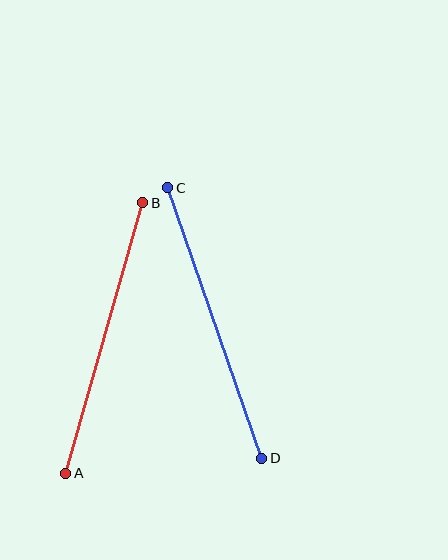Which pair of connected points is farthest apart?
Points C and D are farthest apart.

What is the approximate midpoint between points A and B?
The midpoint is at approximately (104, 338) pixels.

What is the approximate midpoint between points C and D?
The midpoint is at approximately (215, 323) pixels.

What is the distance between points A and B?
The distance is approximately 281 pixels.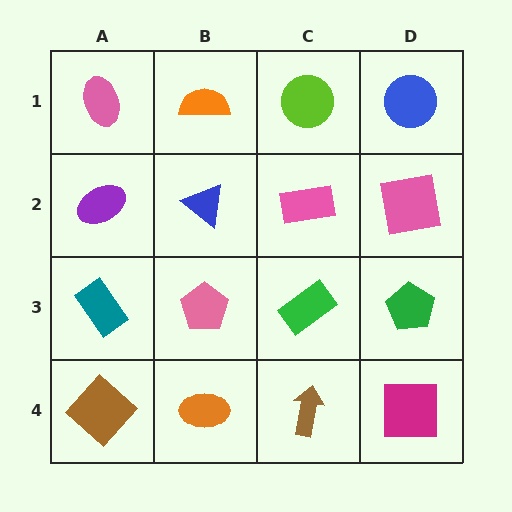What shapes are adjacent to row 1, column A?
A purple ellipse (row 2, column A), an orange semicircle (row 1, column B).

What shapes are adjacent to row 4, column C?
A green rectangle (row 3, column C), an orange ellipse (row 4, column B), a magenta square (row 4, column D).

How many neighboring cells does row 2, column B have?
4.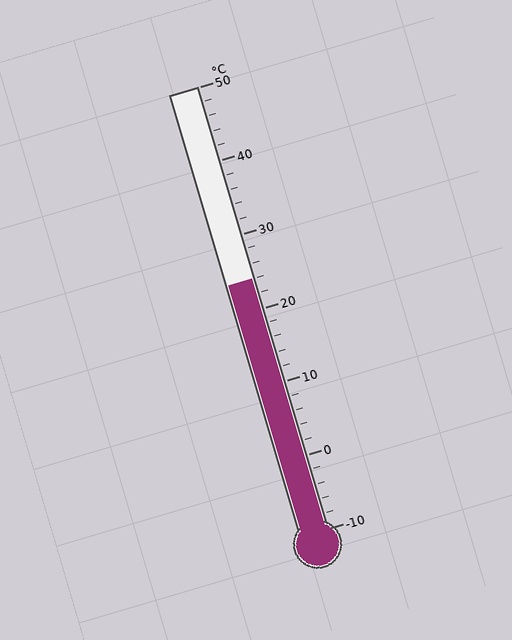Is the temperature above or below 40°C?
The temperature is below 40°C.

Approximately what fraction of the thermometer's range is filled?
The thermometer is filled to approximately 55% of its range.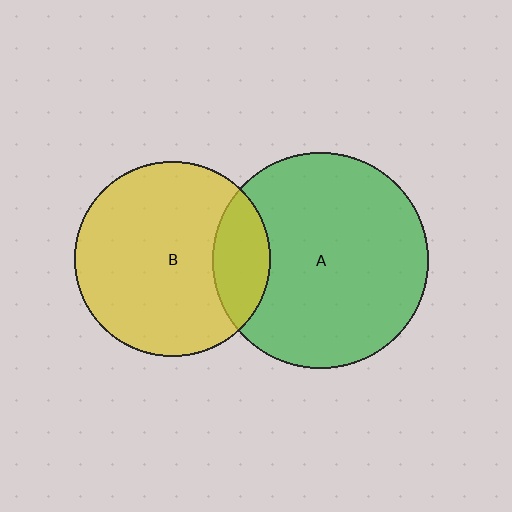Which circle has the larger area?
Circle A (green).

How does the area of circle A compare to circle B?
Approximately 1.2 times.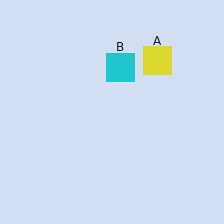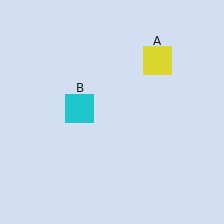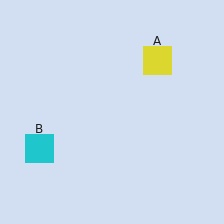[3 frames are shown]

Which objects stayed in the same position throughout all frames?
Yellow square (object A) remained stationary.